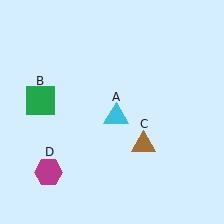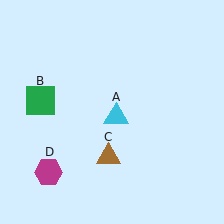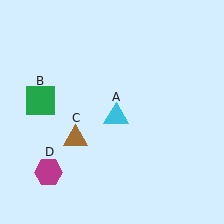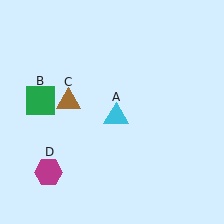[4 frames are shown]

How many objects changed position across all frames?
1 object changed position: brown triangle (object C).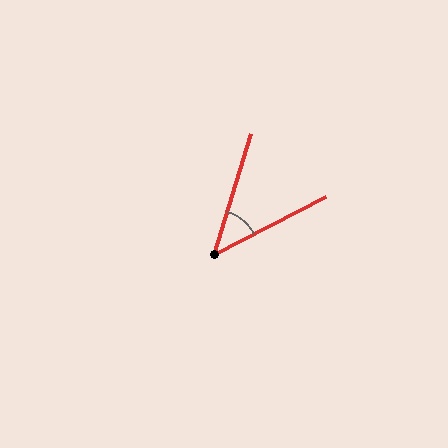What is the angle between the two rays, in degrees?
Approximately 46 degrees.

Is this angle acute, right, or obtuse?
It is acute.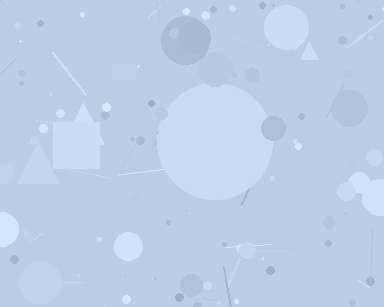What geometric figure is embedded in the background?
A circle is embedded in the background.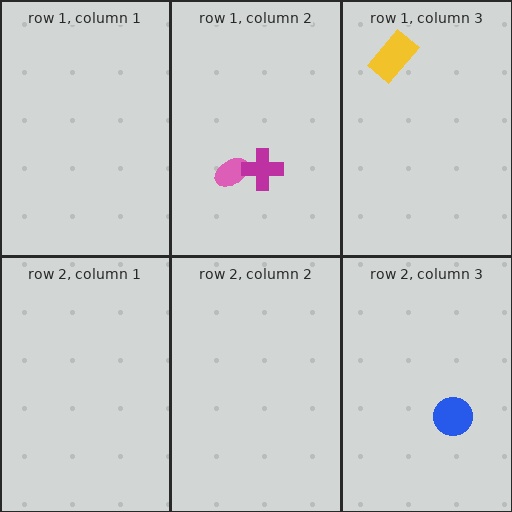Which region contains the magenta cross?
The row 1, column 2 region.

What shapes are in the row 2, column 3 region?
The blue circle.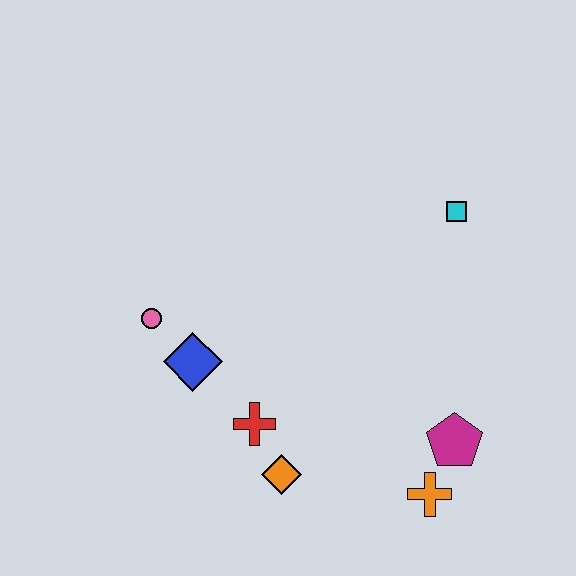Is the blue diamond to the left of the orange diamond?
Yes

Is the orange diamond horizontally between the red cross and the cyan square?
Yes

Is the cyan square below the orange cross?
No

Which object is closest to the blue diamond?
The pink circle is closest to the blue diamond.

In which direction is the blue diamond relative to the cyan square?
The blue diamond is to the left of the cyan square.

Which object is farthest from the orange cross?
The pink circle is farthest from the orange cross.